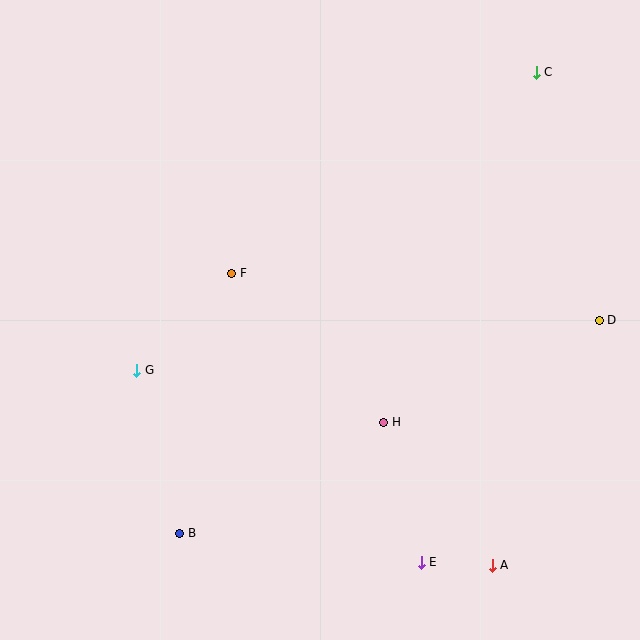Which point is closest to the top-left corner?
Point F is closest to the top-left corner.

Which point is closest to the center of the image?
Point F at (232, 273) is closest to the center.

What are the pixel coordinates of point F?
Point F is at (232, 273).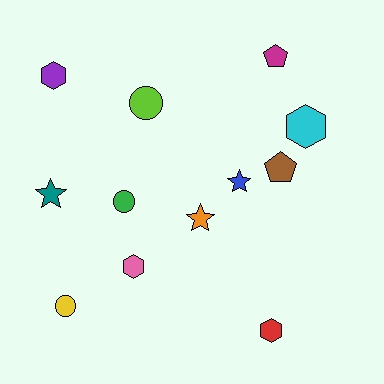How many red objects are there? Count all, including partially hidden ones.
There is 1 red object.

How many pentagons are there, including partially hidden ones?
There are 2 pentagons.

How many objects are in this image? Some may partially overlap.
There are 12 objects.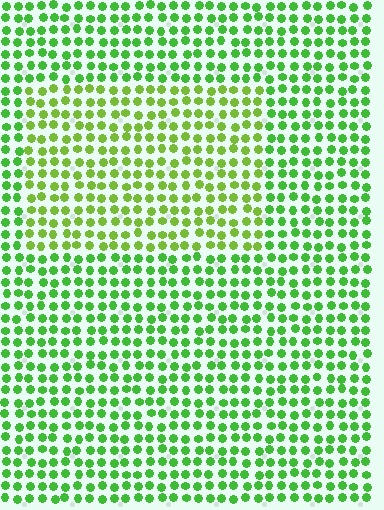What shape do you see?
I see a rectangle.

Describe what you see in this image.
The image is filled with small green elements in a uniform arrangement. A rectangle-shaped region is visible where the elements are tinted to a slightly different hue, forming a subtle color boundary.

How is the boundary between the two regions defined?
The boundary is defined purely by a slight shift in hue (about 25 degrees). Spacing, size, and orientation are identical on both sides.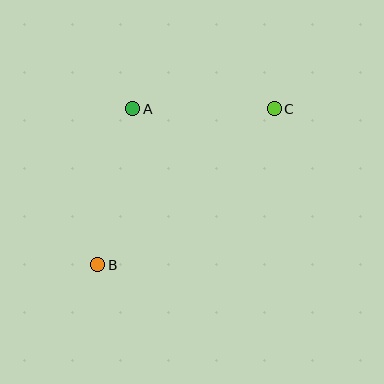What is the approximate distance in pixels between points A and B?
The distance between A and B is approximately 160 pixels.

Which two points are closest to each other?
Points A and C are closest to each other.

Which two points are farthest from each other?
Points B and C are farthest from each other.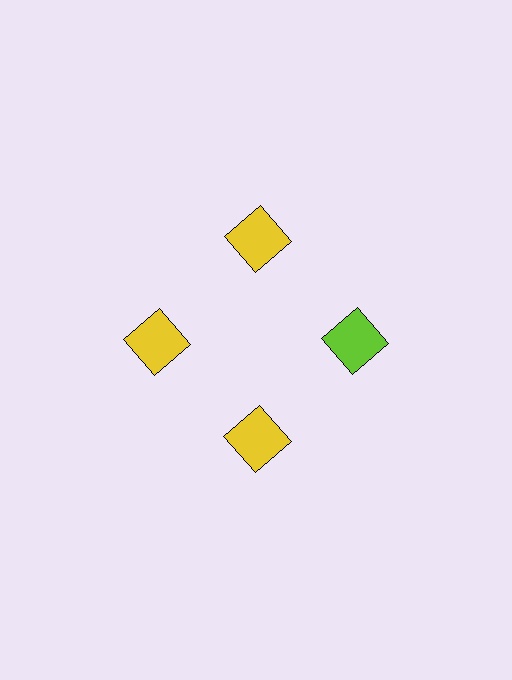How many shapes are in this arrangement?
There are 4 shapes arranged in a ring pattern.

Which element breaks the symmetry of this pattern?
The lime square at roughly the 3 o'clock position breaks the symmetry. All other shapes are yellow squares.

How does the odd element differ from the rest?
It has a different color: lime instead of yellow.